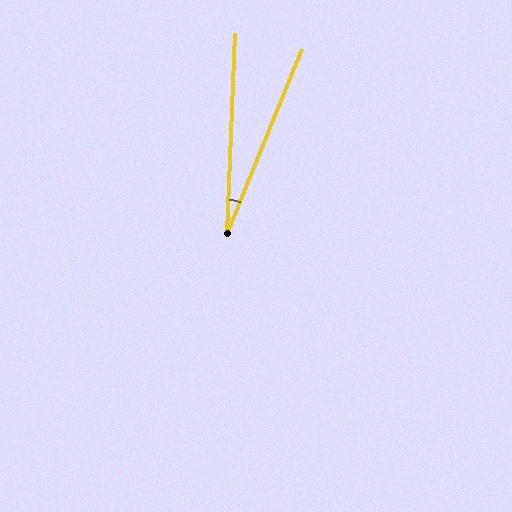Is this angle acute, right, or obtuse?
It is acute.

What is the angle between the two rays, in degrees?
Approximately 20 degrees.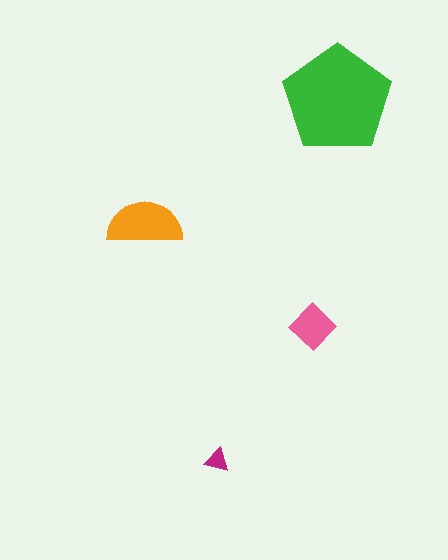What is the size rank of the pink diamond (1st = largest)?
3rd.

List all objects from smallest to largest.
The magenta triangle, the pink diamond, the orange semicircle, the green pentagon.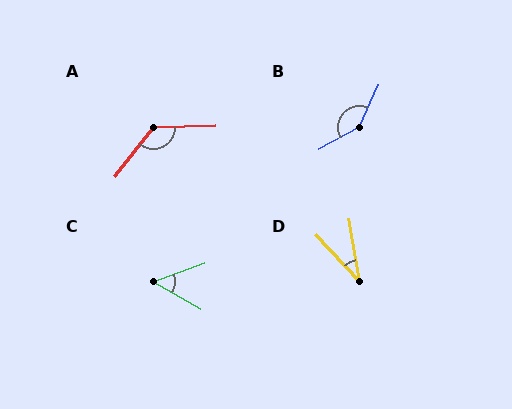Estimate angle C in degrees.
Approximately 50 degrees.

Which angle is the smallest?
D, at approximately 34 degrees.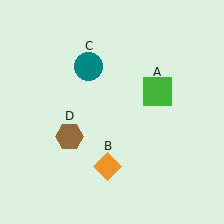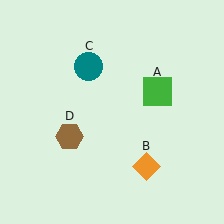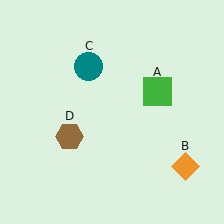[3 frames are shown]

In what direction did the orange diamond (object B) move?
The orange diamond (object B) moved right.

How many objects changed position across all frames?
1 object changed position: orange diamond (object B).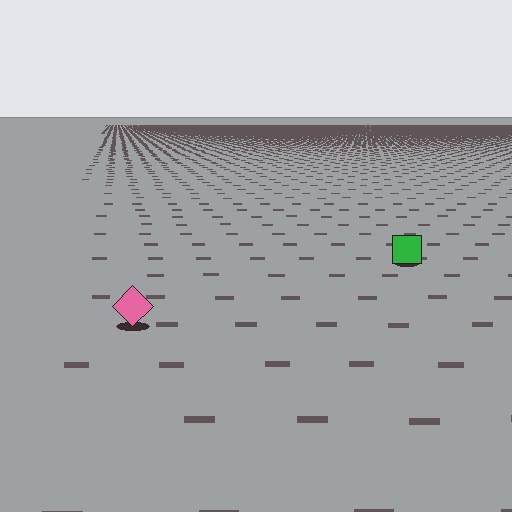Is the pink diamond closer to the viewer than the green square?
Yes. The pink diamond is closer — you can tell from the texture gradient: the ground texture is coarser near it.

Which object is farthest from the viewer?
The green square is farthest from the viewer. It appears smaller and the ground texture around it is denser.